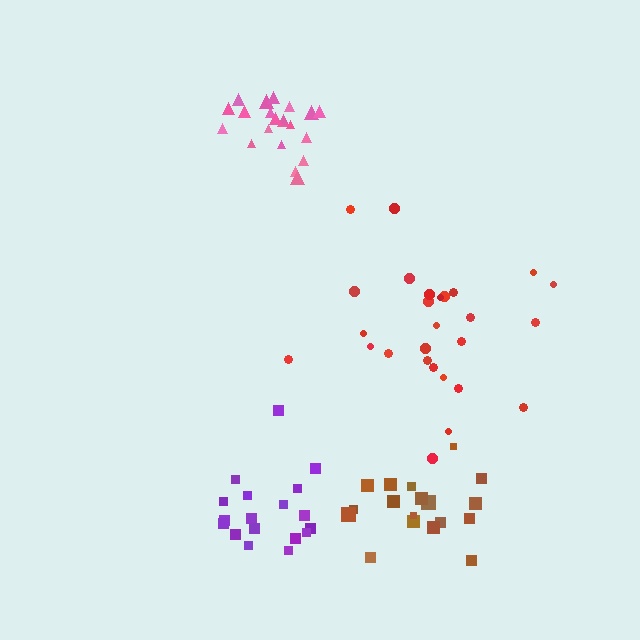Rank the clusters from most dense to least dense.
pink, purple, brown, red.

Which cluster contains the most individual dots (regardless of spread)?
Red (27).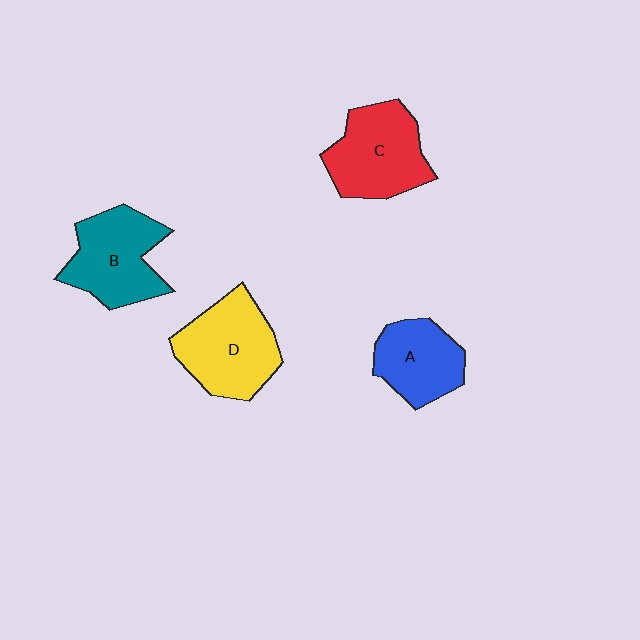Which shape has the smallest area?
Shape A (blue).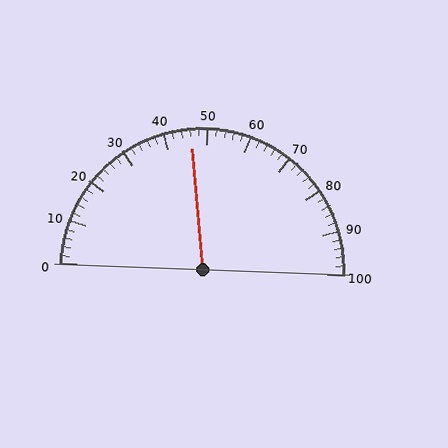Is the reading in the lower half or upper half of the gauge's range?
The reading is in the lower half of the range (0 to 100).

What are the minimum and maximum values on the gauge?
The gauge ranges from 0 to 100.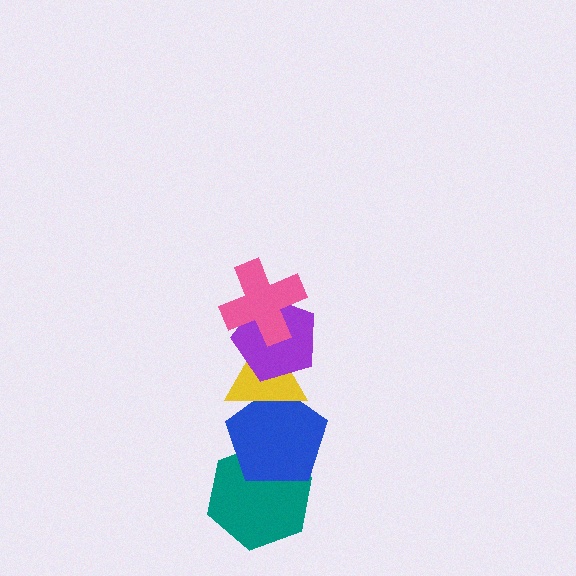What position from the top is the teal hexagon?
The teal hexagon is 5th from the top.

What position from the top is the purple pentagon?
The purple pentagon is 2nd from the top.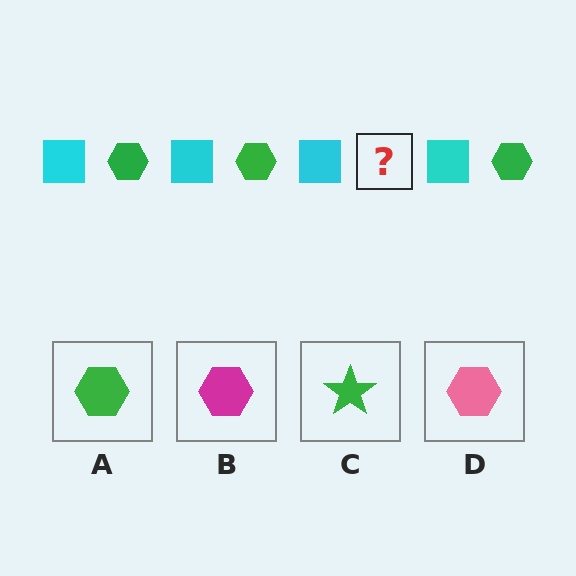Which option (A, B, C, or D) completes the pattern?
A.